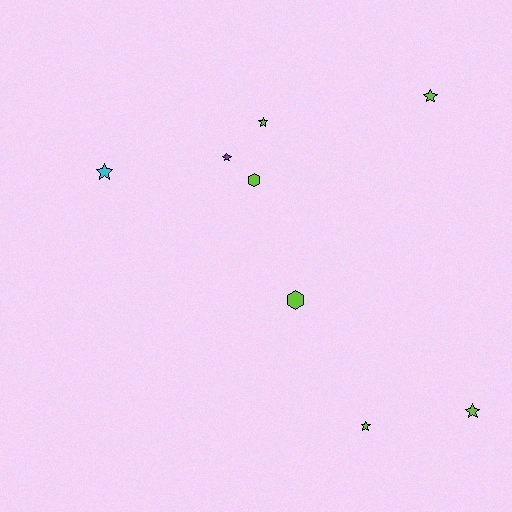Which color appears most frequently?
Lime, with 6 objects.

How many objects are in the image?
There are 8 objects.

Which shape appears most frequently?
Star, with 6 objects.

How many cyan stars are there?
There is 1 cyan star.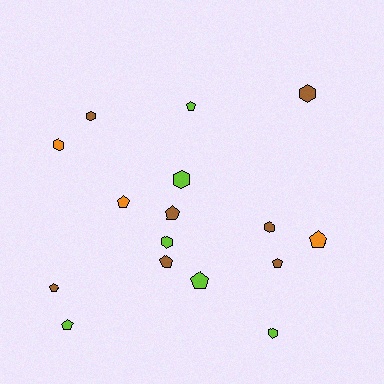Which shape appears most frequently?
Pentagon, with 9 objects.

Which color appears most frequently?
Brown, with 7 objects.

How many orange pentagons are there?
There are 2 orange pentagons.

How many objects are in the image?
There are 16 objects.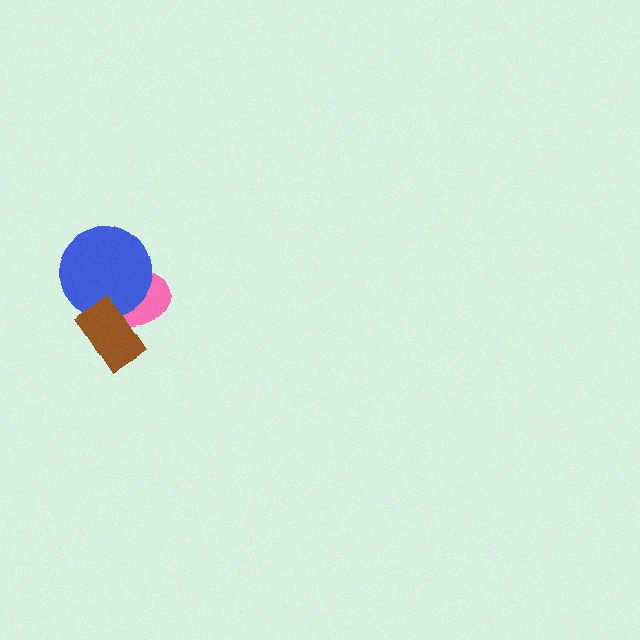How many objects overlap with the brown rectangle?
2 objects overlap with the brown rectangle.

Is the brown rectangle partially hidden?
No, no other shape covers it.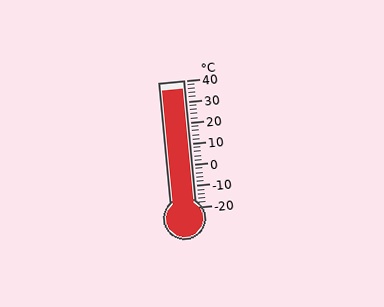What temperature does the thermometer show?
The thermometer shows approximately 36°C.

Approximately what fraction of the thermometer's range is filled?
The thermometer is filled to approximately 95% of its range.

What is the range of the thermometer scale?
The thermometer scale ranges from -20°C to 40°C.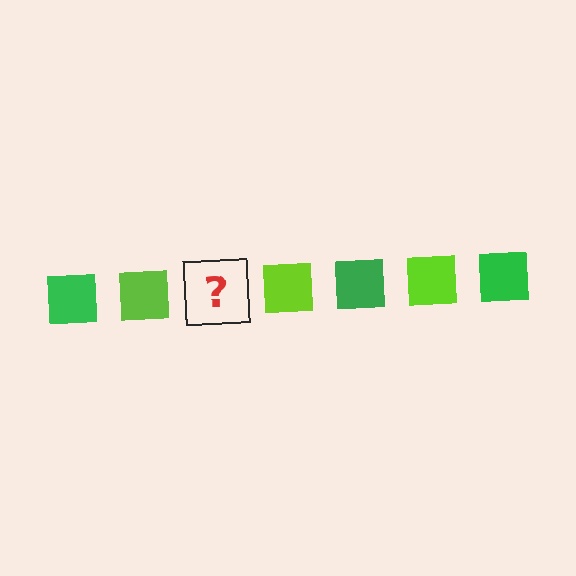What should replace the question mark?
The question mark should be replaced with a green square.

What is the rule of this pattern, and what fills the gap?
The rule is that the pattern cycles through green, lime squares. The gap should be filled with a green square.